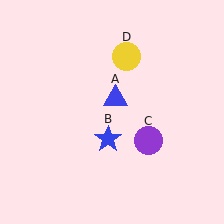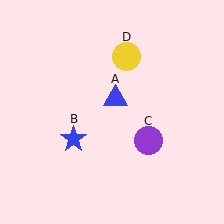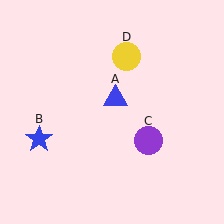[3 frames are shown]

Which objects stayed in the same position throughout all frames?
Blue triangle (object A) and purple circle (object C) and yellow circle (object D) remained stationary.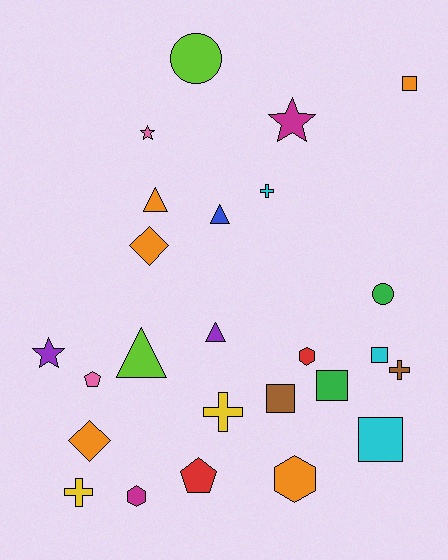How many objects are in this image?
There are 25 objects.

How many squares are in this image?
There are 5 squares.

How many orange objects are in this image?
There are 5 orange objects.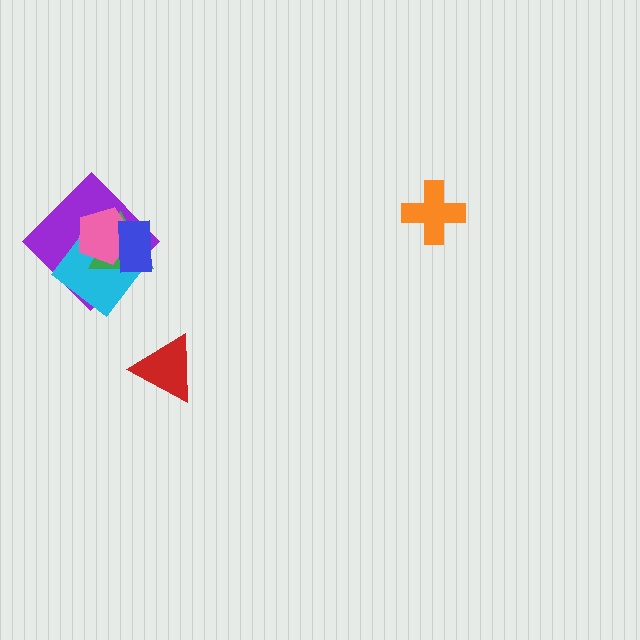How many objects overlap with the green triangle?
4 objects overlap with the green triangle.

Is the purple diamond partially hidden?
Yes, it is partially covered by another shape.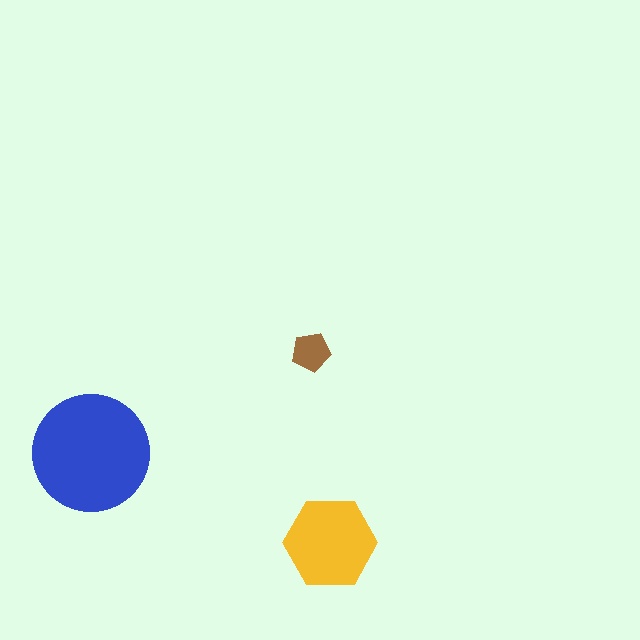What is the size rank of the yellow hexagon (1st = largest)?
2nd.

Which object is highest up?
The brown pentagon is topmost.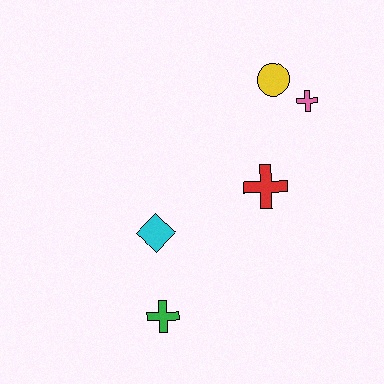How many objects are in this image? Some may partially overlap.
There are 5 objects.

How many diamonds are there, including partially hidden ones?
There is 1 diamond.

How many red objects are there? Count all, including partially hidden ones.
There is 1 red object.